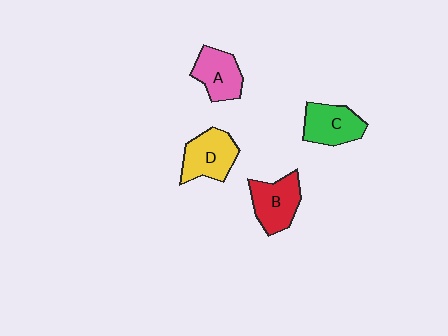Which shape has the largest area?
Shape D (yellow).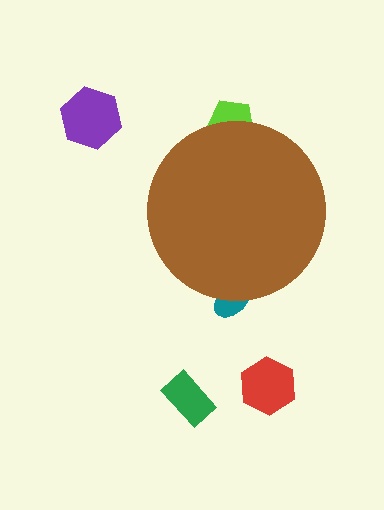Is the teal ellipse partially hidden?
Yes, the teal ellipse is partially hidden behind the brown circle.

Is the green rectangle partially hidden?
No, the green rectangle is fully visible.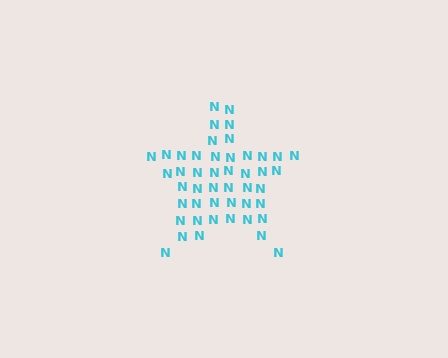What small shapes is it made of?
It is made of small letter N's.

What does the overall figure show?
The overall figure shows a star.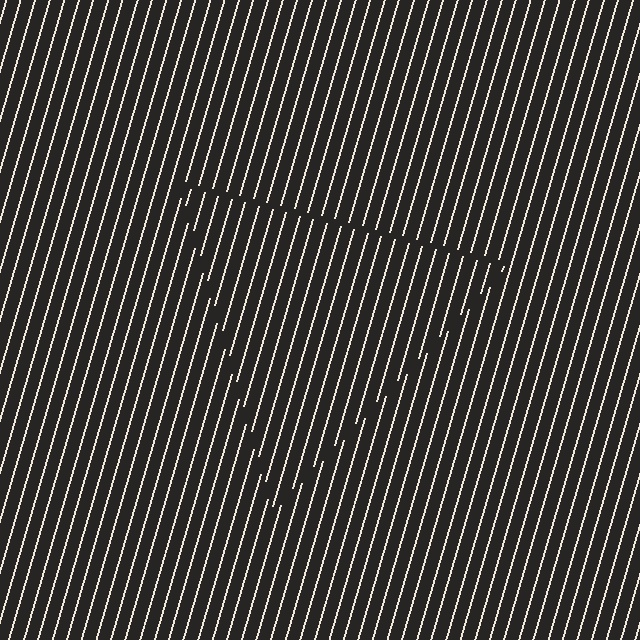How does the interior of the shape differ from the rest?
The interior of the shape contains the same grating, shifted by half a period — the contour is defined by the phase discontinuity where line-ends from the inner and outer gratings abut.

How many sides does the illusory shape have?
3 sides — the line-ends trace a triangle.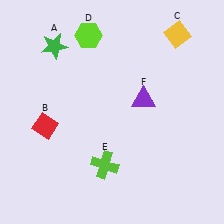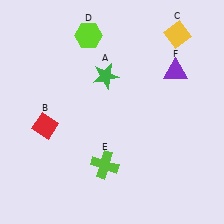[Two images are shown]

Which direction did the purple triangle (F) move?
The purple triangle (F) moved right.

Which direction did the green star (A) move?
The green star (A) moved right.